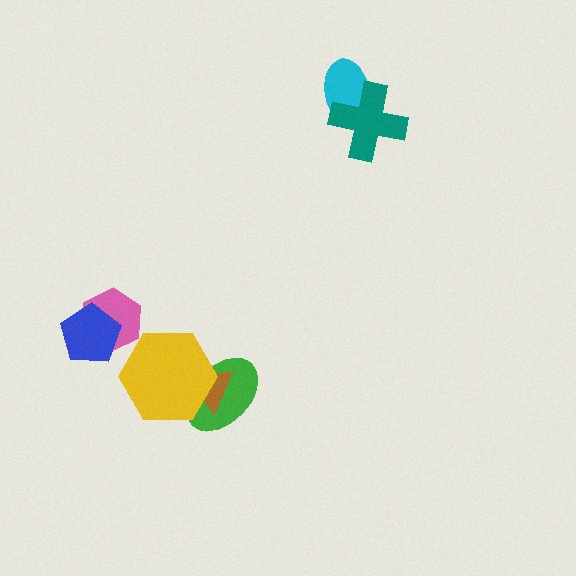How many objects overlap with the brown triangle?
2 objects overlap with the brown triangle.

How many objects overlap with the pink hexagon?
1 object overlaps with the pink hexagon.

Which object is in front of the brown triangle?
The yellow hexagon is in front of the brown triangle.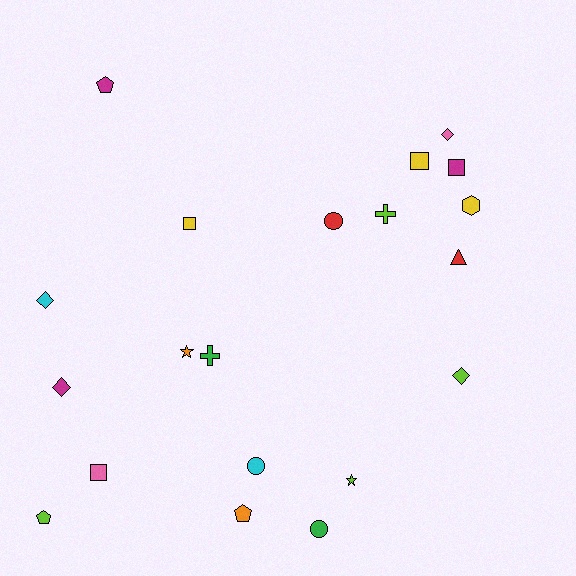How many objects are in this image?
There are 20 objects.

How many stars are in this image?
There are 2 stars.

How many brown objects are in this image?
There are no brown objects.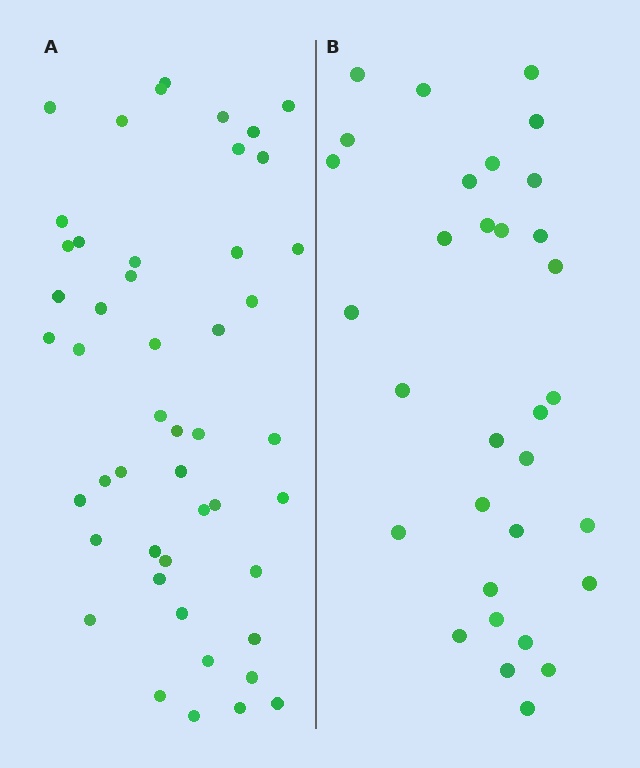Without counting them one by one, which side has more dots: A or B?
Region A (the left region) has more dots.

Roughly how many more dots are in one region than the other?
Region A has approximately 15 more dots than region B.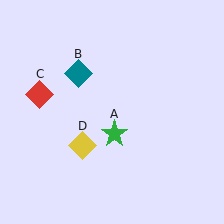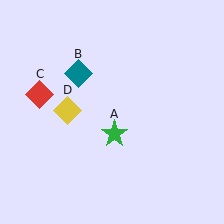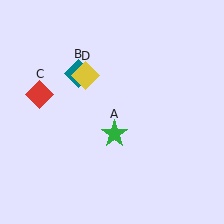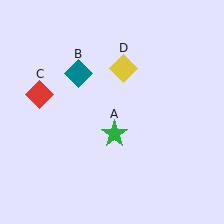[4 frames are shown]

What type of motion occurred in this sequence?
The yellow diamond (object D) rotated clockwise around the center of the scene.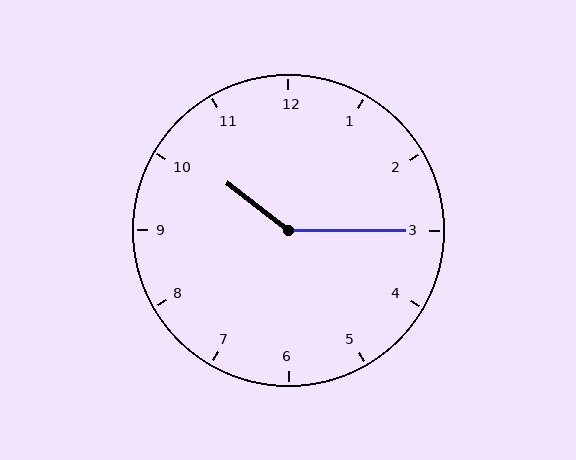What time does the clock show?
10:15.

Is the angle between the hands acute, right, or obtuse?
It is obtuse.